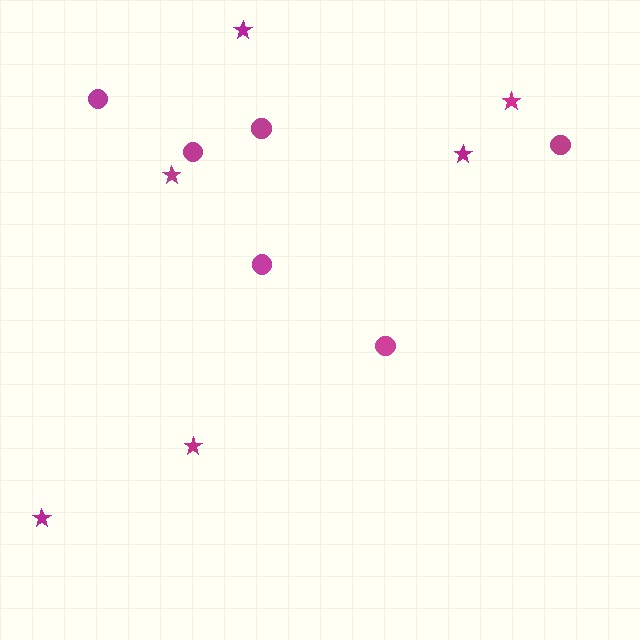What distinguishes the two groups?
There are 2 groups: one group of stars (6) and one group of circles (6).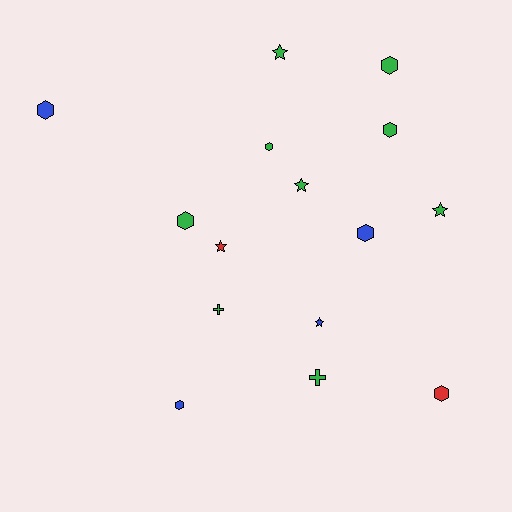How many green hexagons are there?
There are 4 green hexagons.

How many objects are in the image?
There are 15 objects.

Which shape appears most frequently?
Hexagon, with 8 objects.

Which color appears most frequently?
Green, with 9 objects.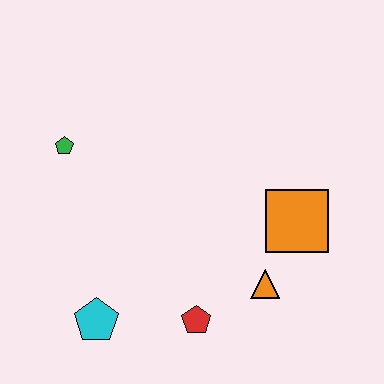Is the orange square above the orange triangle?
Yes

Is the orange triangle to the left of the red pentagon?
No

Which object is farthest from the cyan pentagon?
The orange square is farthest from the cyan pentagon.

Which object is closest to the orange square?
The orange triangle is closest to the orange square.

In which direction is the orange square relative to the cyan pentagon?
The orange square is to the right of the cyan pentagon.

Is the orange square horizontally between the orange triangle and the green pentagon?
No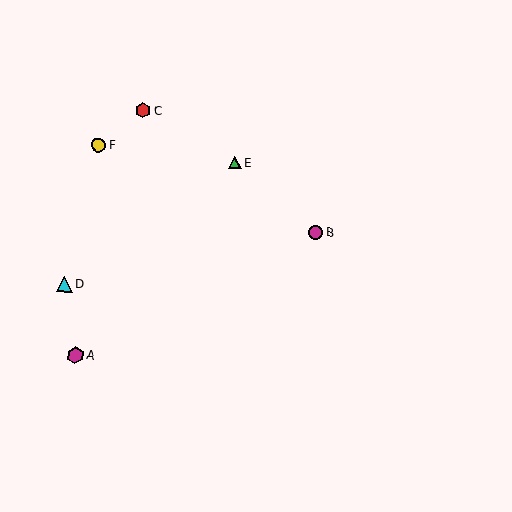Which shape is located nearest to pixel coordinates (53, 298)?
The cyan triangle (labeled D) at (64, 284) is nearest to that location.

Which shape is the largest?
The magenta hexagon (labeled A) is the largest.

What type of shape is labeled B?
Shape B is a magenta circle.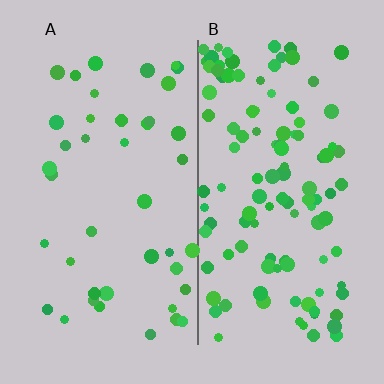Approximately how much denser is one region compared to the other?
Approximately 2.7× — region B over region A.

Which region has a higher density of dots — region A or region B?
B (the right).